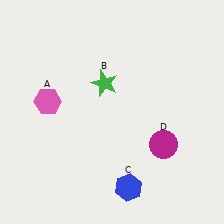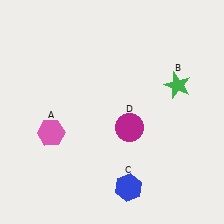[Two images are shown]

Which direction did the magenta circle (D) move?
The magenta circle (D) moved left.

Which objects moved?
The objects that moved are: the pink hexagon (A), the green star (B), the magenta circle (D).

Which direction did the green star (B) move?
The green star (B) moved right.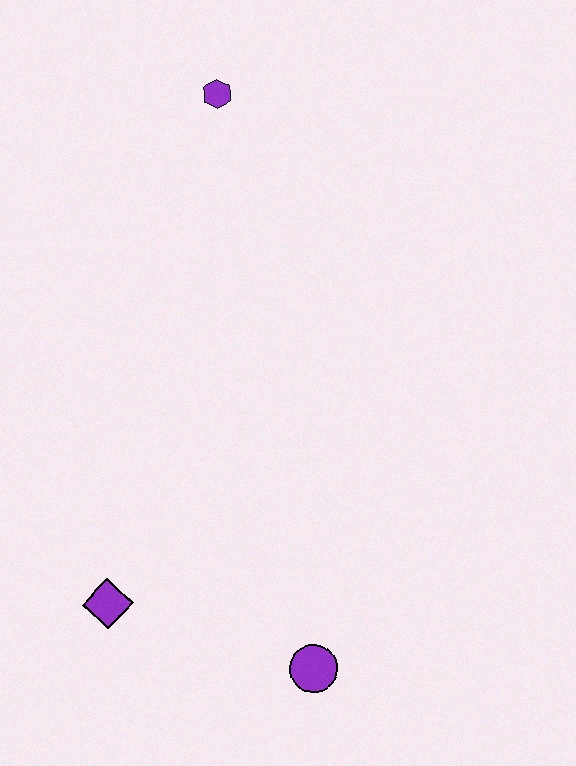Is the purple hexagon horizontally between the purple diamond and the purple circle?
Yes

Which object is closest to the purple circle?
The purple diamond is closest to the purple circle.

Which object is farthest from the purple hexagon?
The purple circle is farthest from the purple hexagon.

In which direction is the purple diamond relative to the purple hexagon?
The purple diamond is below the purple hexagon.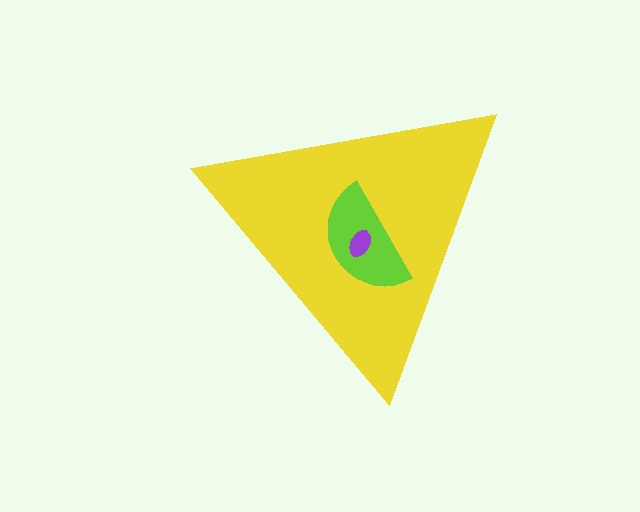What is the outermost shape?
The yellow triangle.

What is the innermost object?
The purple ellipse.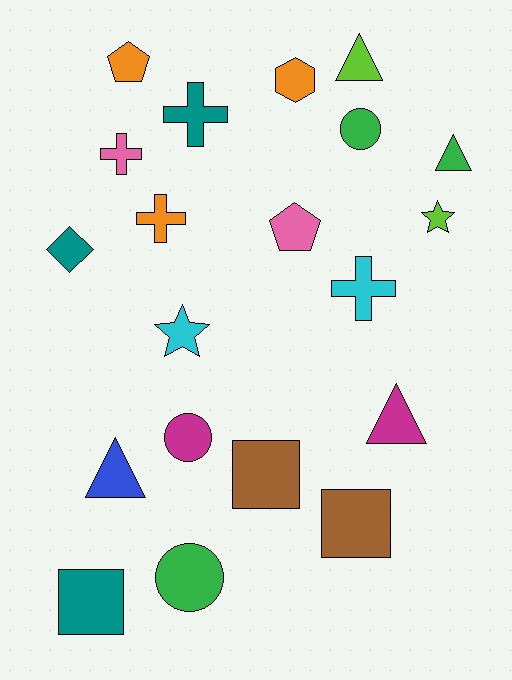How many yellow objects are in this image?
There are no yellow objects.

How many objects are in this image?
There are 20 objects.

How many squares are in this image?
There are 3 squares.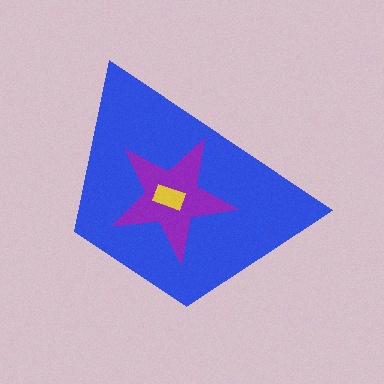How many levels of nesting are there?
3.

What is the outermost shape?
The blue trapezoid.